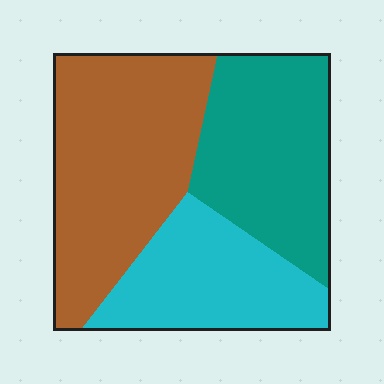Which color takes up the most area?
Brown, at roughly 40%.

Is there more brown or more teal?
Brown.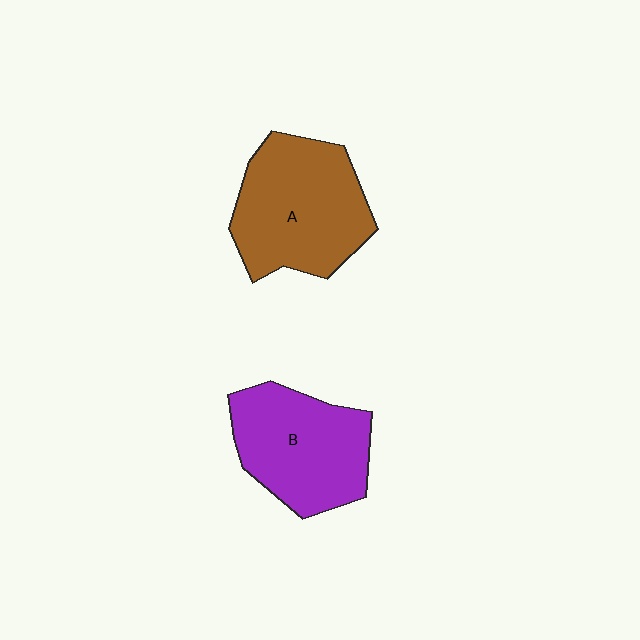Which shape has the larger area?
Shape A (brown).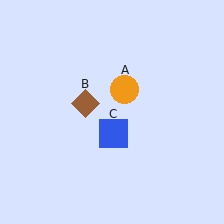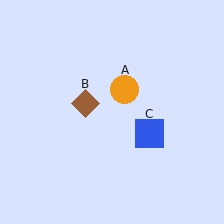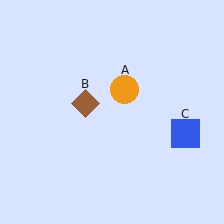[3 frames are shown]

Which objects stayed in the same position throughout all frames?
Orange circle (object A) and brown diamond (object B) remained stationary.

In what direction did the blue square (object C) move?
The blue square (object C) moved right.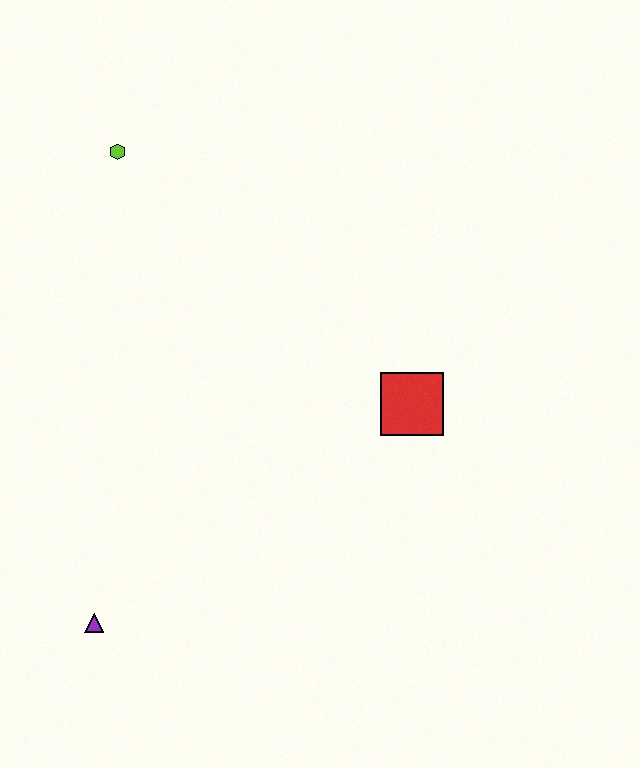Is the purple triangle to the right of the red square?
No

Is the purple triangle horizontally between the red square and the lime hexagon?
No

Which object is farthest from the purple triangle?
The lime hexagon is farthest from the purple triangle.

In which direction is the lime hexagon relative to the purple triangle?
The lime hexagon is above the purple triangle.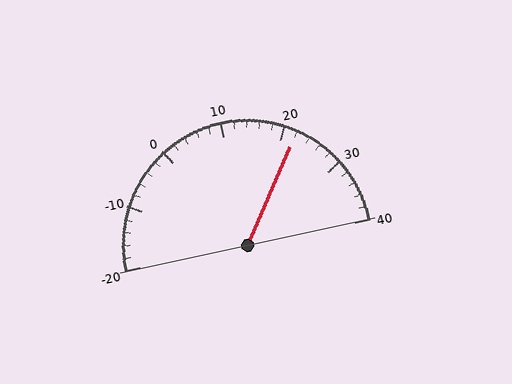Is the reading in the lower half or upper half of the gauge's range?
The reading is in the upper half of the range (-20 to 40).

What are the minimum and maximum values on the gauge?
The gauge ranges from -20 to 40.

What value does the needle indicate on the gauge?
The needle indicates approximately 22.